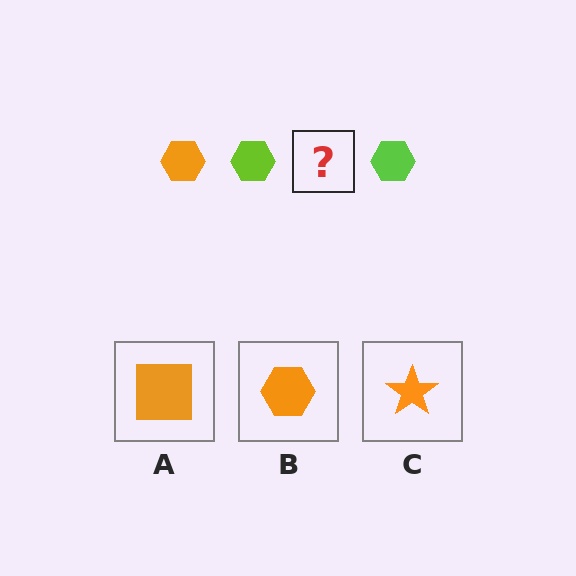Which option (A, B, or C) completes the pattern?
B.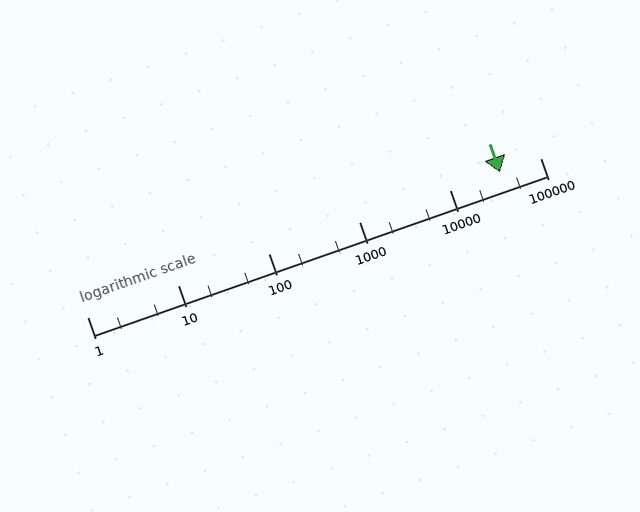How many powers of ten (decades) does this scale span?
The scale spans 5 decades, from 1 to 100000.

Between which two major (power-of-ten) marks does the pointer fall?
The pointer is between 10000 and 100000.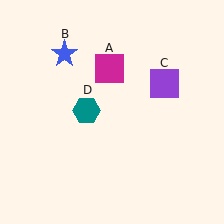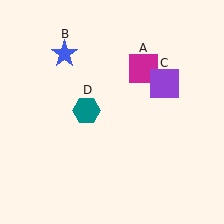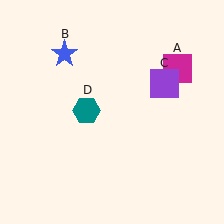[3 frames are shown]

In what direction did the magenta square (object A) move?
The magenta square (object A) moved right.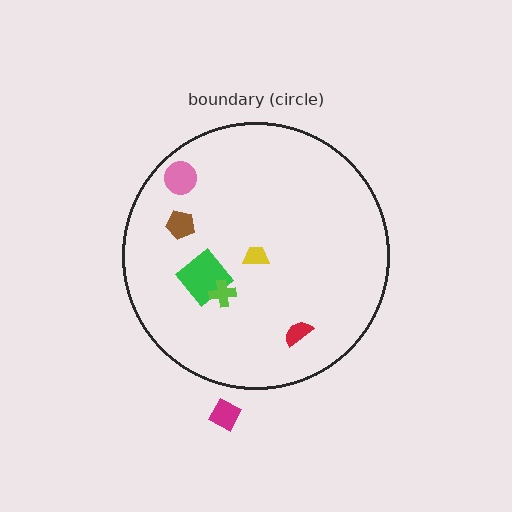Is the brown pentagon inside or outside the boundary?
Inside.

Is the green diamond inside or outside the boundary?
Inside.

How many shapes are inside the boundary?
6 inside, 1 outside.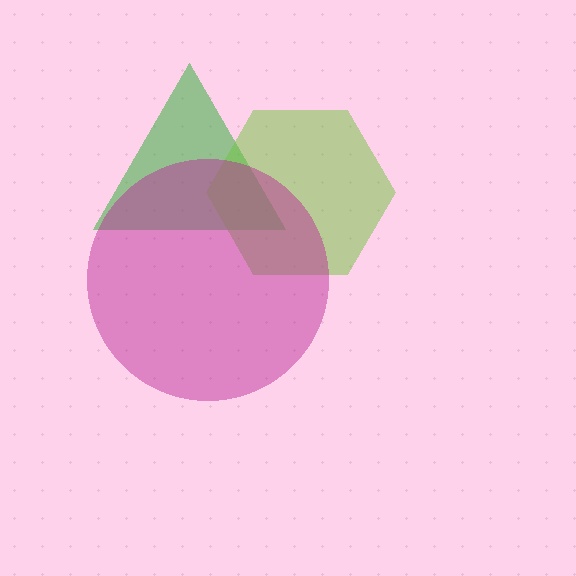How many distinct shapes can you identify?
There are 3 distinct shapes: a green triangle, a lime hexagon, a magenta circle.